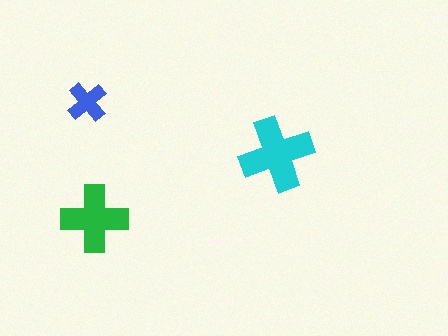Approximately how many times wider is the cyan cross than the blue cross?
About 2 times wider.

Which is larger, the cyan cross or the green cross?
The cyan one.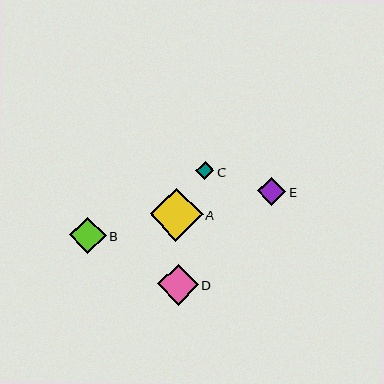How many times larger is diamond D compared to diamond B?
Diamond D is approximately 1.1 times the size of diamond B.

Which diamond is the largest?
Diamond A is the largest with a size of approximately 53 pixels.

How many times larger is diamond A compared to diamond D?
Diamond A is approximately 1.3 times the size of diamond D.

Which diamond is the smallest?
Diamond C is the smallest with a size of approximately 18 pixels.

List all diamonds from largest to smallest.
From largest to smallest: A, D, B, E, C.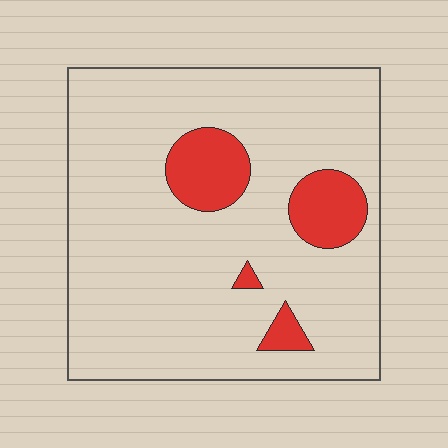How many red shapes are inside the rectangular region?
4.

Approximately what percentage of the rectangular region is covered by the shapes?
Approximately 15%.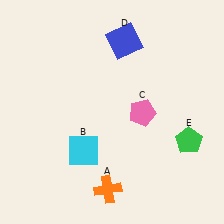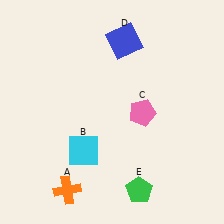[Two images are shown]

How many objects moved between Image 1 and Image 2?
2 objects moved between the two images.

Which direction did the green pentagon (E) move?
The green pentagon (E) moved left.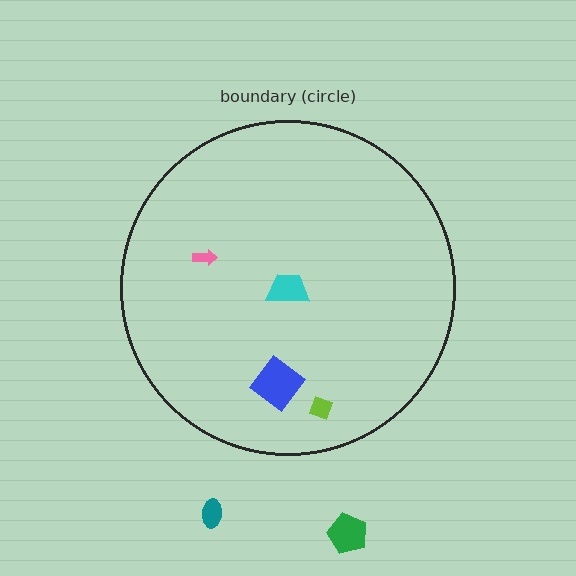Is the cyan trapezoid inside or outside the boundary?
Inside.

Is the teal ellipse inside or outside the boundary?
Outside.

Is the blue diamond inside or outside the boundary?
Inside.